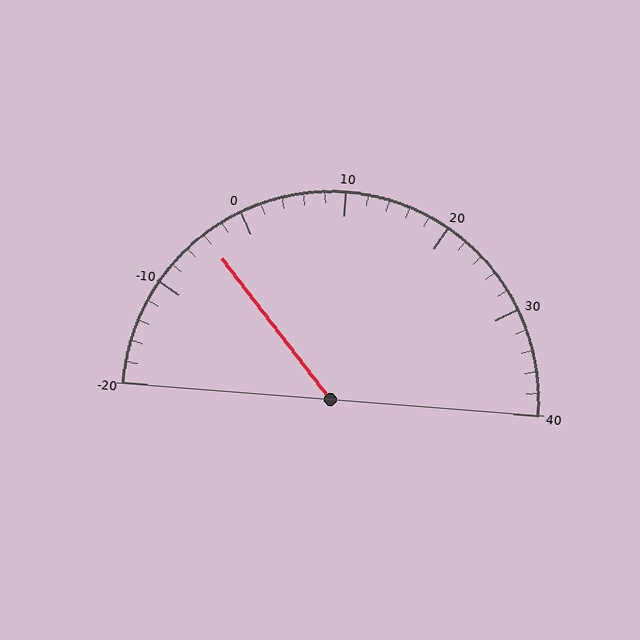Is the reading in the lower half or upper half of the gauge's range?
The reading is in the lower half of the range (-20 to 40).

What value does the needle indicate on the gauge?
The needle indicates approximately -4.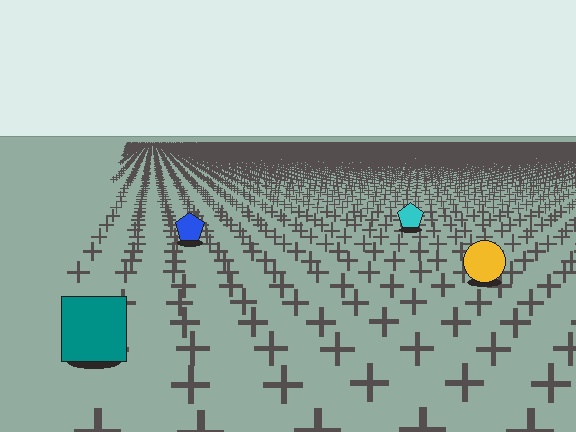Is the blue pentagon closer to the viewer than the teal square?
No. The teal square is closer — you can tell from the texture gradient: the ground texture is coarser near it.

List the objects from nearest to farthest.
From nearest to farthest: the teal square, the yellow circle, the blue pentagon, the cyan pentagon.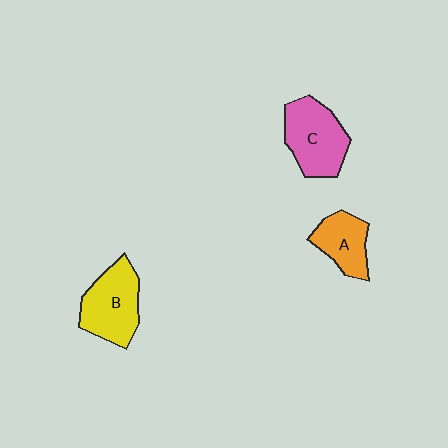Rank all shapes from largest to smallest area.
From largest to smallest: C (pink), B (yellow), A (orange).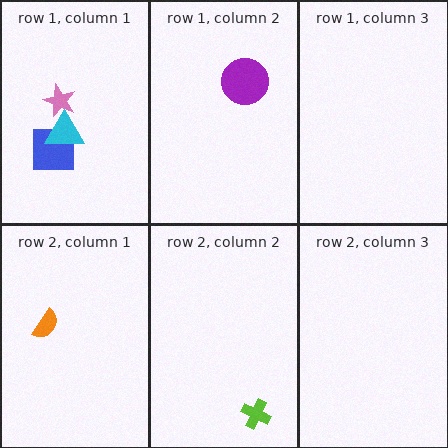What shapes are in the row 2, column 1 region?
The orange semicircle.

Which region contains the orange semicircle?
The row 2, column 1 region.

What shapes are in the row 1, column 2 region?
The purple circle.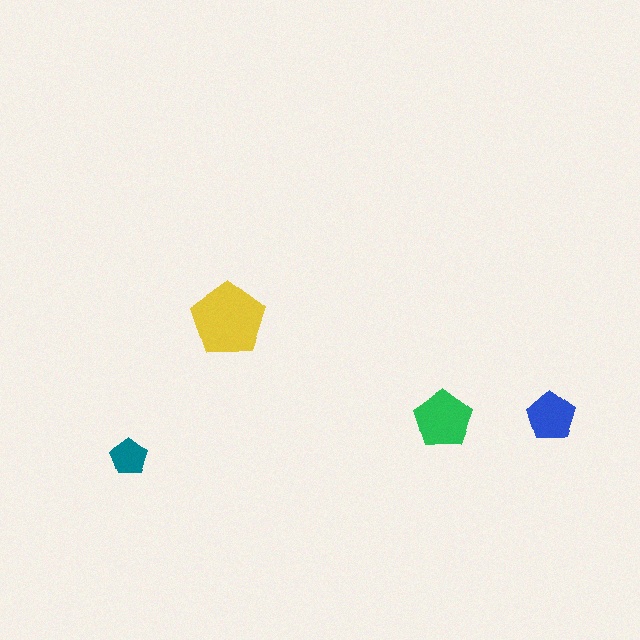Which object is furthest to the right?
The blue pentagon is rightmost.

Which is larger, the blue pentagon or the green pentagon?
The green one.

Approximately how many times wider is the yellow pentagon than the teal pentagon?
About 2 times wider.